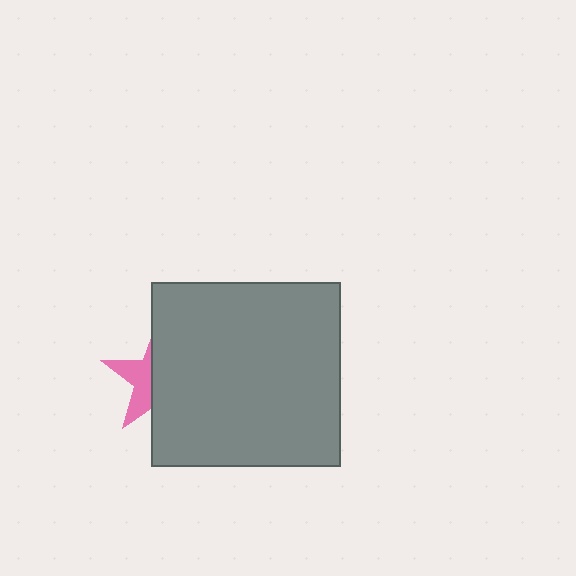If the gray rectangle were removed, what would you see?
You would see the complete pink star.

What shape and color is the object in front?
The object in front is a gray rectangle.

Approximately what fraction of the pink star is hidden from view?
Roughly 62% of the pink star is hidden behind the gray rectangle.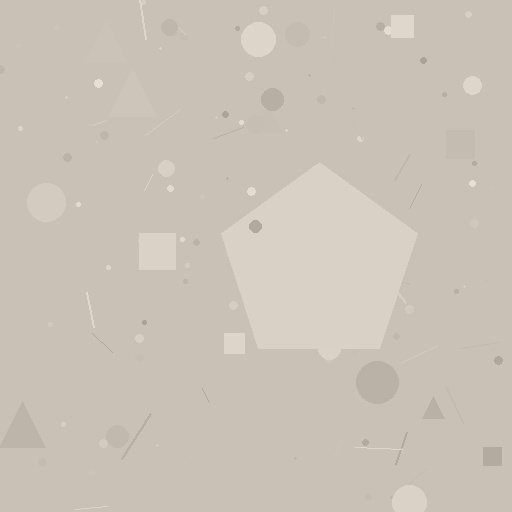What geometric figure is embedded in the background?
A pentagon is embedded in the background.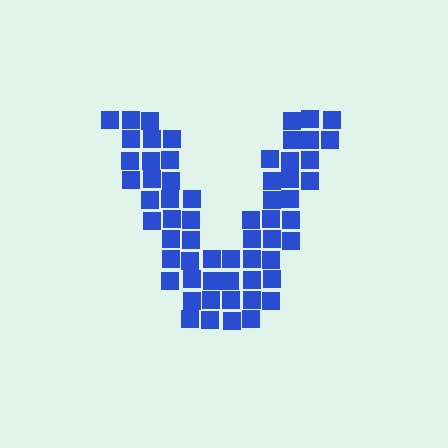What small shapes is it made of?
It is made of small squares.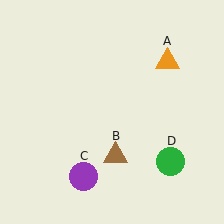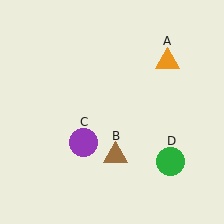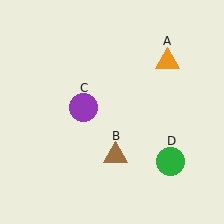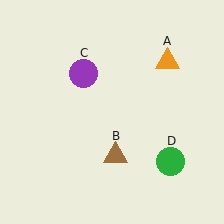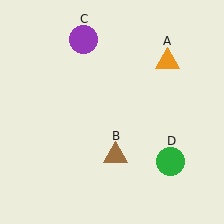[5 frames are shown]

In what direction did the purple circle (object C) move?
The purple circle (object C) moved up.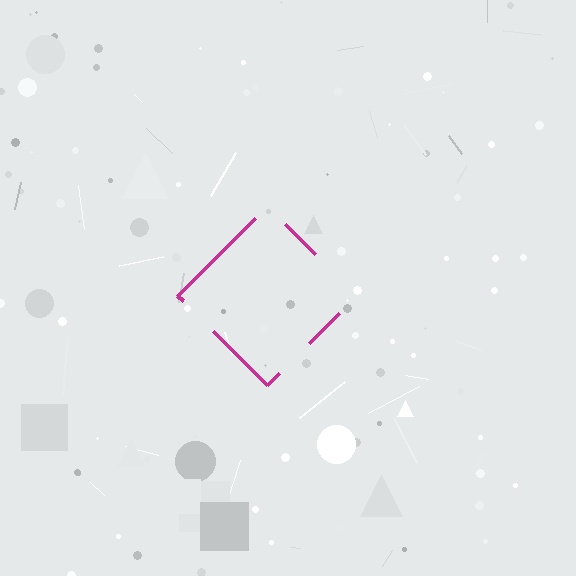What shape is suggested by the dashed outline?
The dashed outline suggests a diamond.